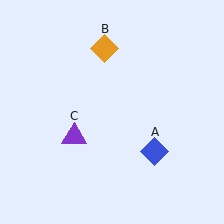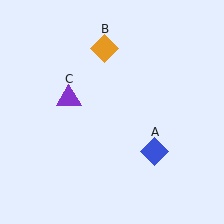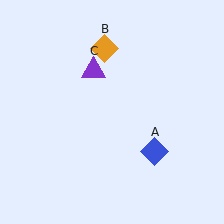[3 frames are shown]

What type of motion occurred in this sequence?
The purple triangle (object C) rotated clockwise around the center of the scene.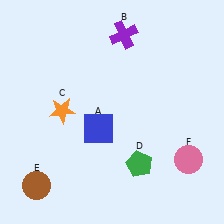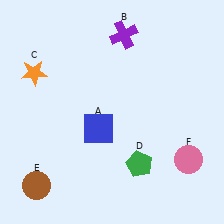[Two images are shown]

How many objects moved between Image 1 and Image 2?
1 object moved between the two images.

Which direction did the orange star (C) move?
The orange star (C) moved up.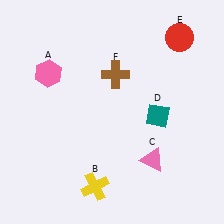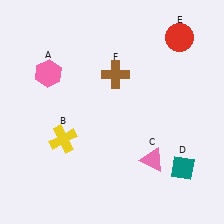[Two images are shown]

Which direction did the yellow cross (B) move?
The yellow cross (B) moved up.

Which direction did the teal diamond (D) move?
The teal diamond (D) moved down.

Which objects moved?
The objects that moved are: the yellow cross (B), the teal diamond (D).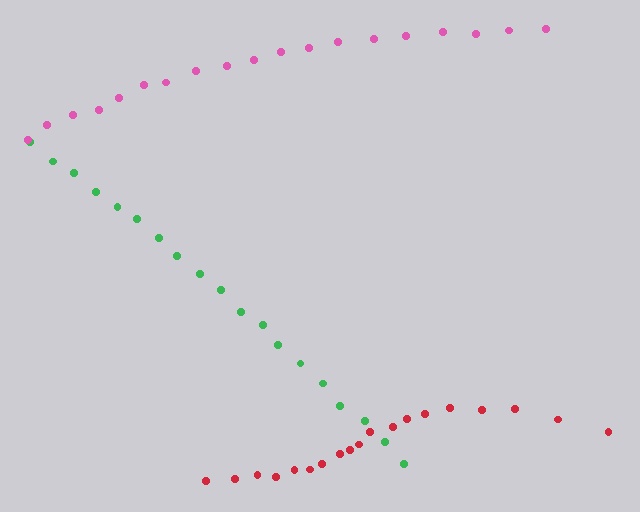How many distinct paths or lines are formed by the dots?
There are 3 distinct paths.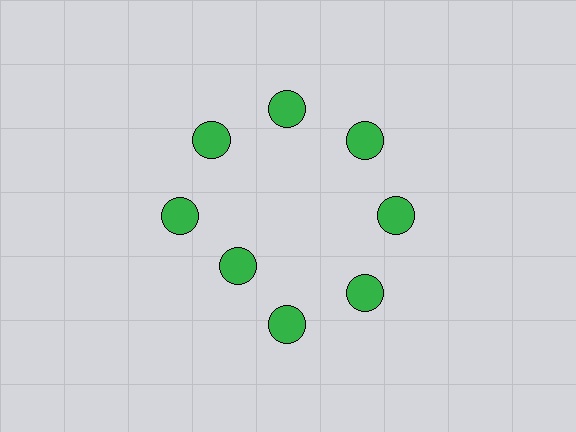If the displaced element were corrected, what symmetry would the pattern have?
It would have 8-fold rotational symmetry — the pattern would map onto itself every 45 degrees.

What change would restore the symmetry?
The symmetry would be restored by moving it outward, back onto the ring so that all 8 circles sit at equal angles and equal distance from the center.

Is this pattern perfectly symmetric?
No. The 8 green circles are arranged in a ring, but one element near the 8 o'clock position is pulled inward toward the center, breaking the 8-fold rotational symmetry.